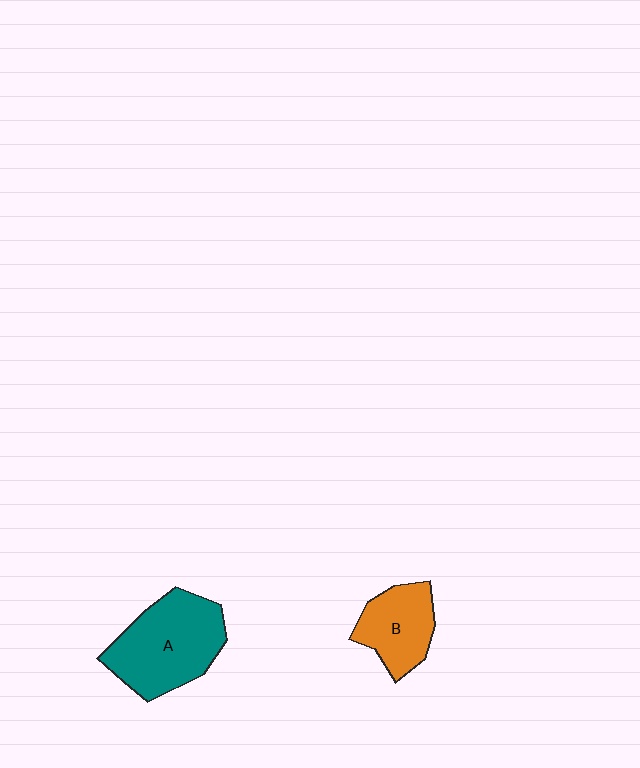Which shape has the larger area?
Shape A (teal).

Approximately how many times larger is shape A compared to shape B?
Approximately 1.6 times.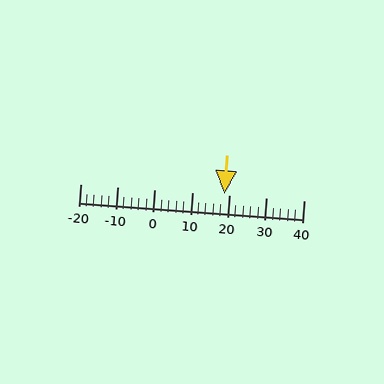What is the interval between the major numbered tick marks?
The major tick marks are spaced 10 units apart.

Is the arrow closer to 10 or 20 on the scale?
The arrow is closer to 20.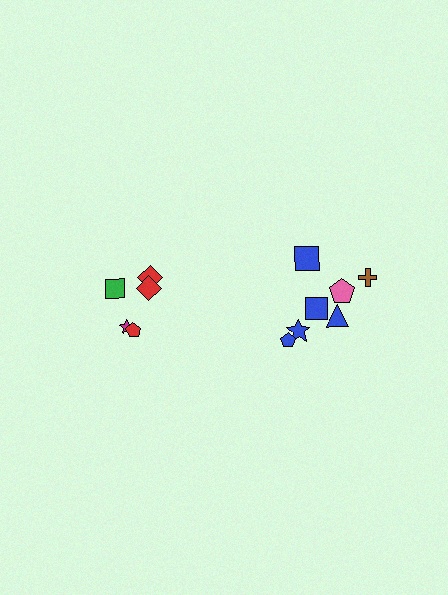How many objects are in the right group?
There are 7 objects.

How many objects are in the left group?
There are 5 objects.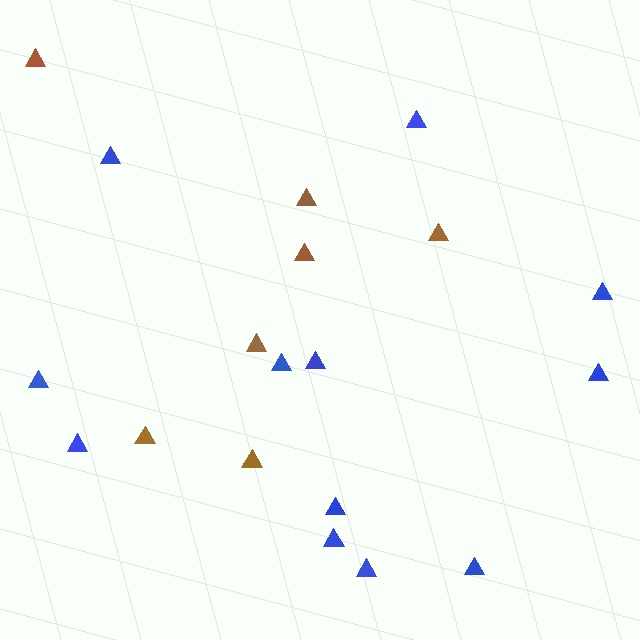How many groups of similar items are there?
There are 2 groups: one group of brown triangles (7) and one group of blue triangles (12).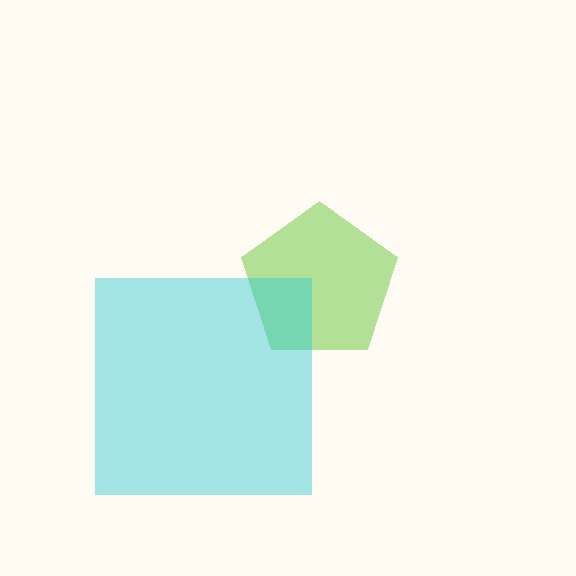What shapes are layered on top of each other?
The layered shapes are: a lime pentagon, a cyan square.